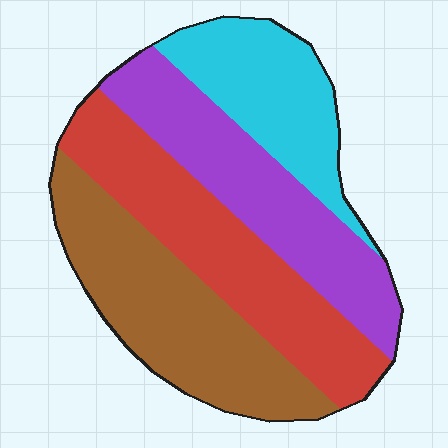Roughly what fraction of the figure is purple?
Purple takes up about one quarter (1/4) of the figure.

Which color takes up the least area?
Cyan, at roughly 20%.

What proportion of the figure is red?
Red covers around 30% of the figure.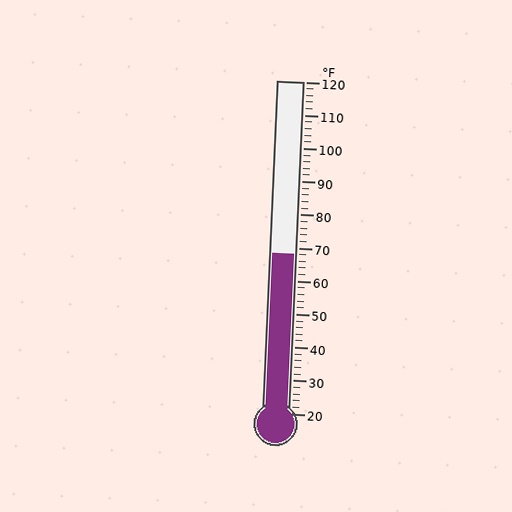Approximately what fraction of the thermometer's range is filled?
The thermometer is filled to approximately 50% of its range.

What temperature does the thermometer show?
The thermometer shows approximately 68°F.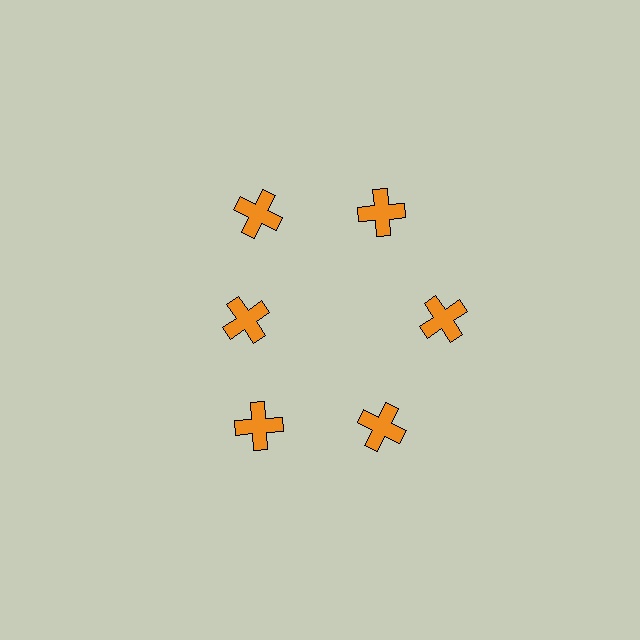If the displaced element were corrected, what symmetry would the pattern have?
It would have 6-fold rotational symmetry — the pattern would map onto itself every 60 degrees.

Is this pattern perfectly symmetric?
No. The 6 orange crosses are arranged in a ring, but one element near the 9 o'clock position is pulled inward toward the center, breaking the 6-fold rotational symmetry.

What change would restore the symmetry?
The symmetry would be restored by moving it outward, back onto the ring so that all 6 crosses sit at equal angles and equal distance from the center.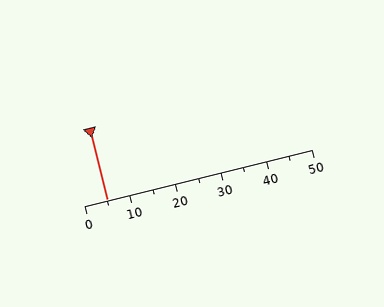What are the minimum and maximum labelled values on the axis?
The axis runs from 0 to 50.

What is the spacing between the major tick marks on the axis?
The major ticks are spaced 10 apart.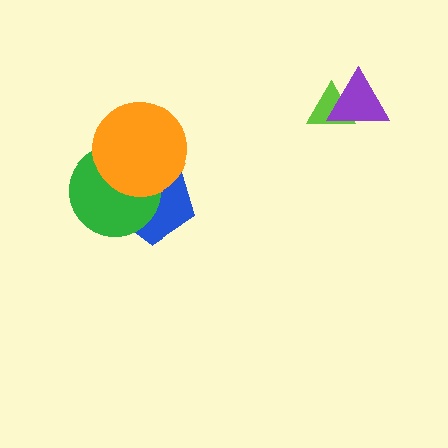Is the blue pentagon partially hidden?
Yes, it is partially covered by another shape.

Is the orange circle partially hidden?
No, no other shape covers it.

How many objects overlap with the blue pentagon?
2 objects overlap with the blue pentagon.